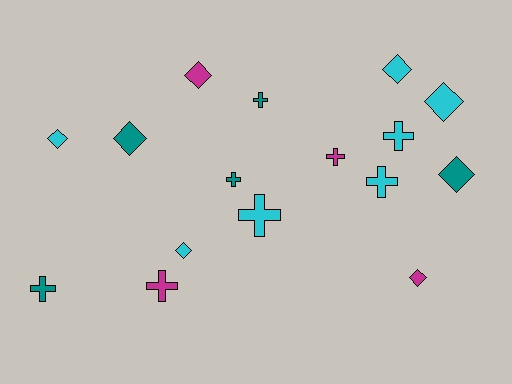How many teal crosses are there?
There are 3 teal crosses.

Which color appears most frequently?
Cyan, with 7 objects.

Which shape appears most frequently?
Cross, with 8 objects.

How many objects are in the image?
There are 16 objects.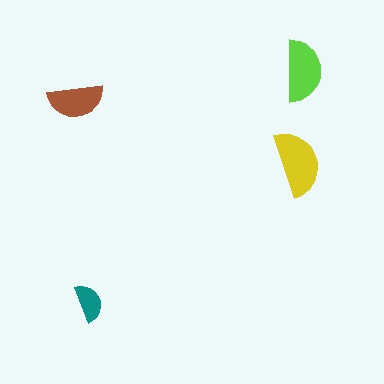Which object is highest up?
The lime semicircle is topmost.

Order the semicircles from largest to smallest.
the yellow one, the lime one, the brown one, the teal one.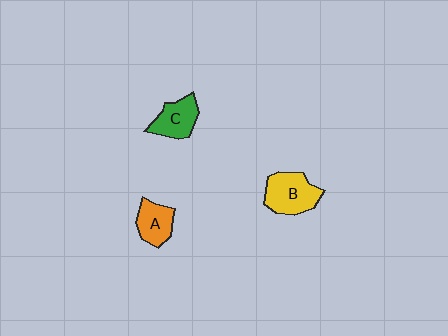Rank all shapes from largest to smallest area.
From largest to smallest: B (yellow), C (green), A (orange).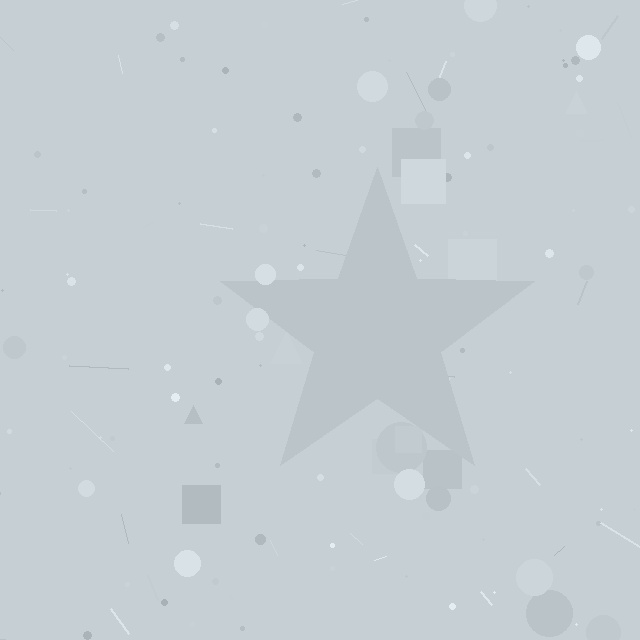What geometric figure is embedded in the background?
A star is embedded in the background.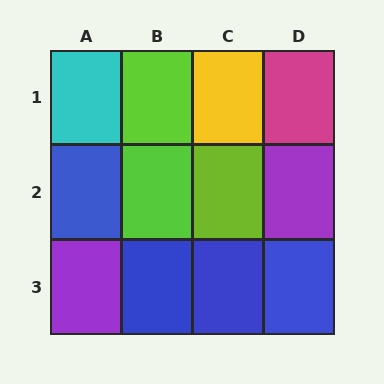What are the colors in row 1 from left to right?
Cyan, lime, yellow, magenta.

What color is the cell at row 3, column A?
Purple.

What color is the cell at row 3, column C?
Blue.